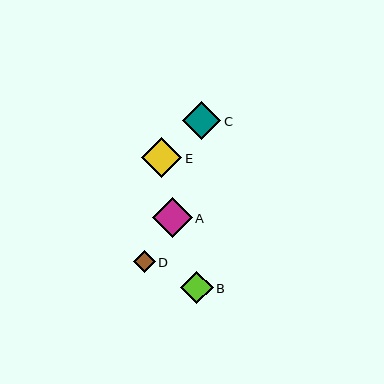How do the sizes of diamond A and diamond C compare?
Diamond A and diamond C are approximately the same size.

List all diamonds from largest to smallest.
From largest to smallest: E, A, C, B, D.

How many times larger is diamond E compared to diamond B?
Diamond E is approximately 1.2 times the size of diamond B.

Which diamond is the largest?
Diamond E is the largest with a size of approximately 40 pixels.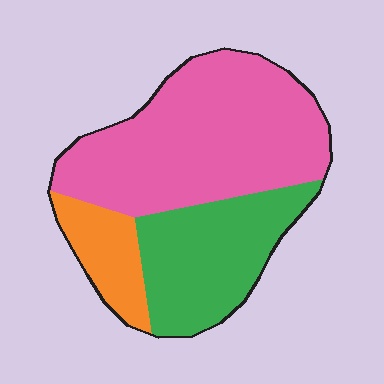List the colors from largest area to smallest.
From largest to smallest: pink, green, orange.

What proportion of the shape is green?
Green covers 31% of the shape.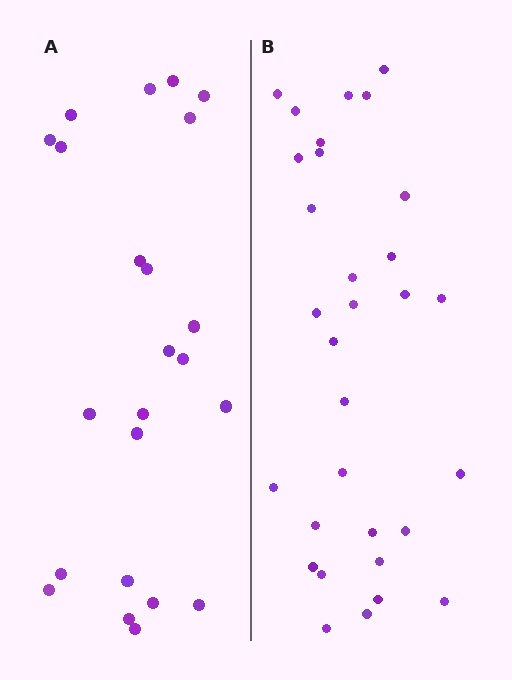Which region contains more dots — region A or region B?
Region B (the right region) has more dots.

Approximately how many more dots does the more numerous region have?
Region B has roughly 8 or so more dots than region A.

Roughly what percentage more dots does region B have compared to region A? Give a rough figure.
About 35% more.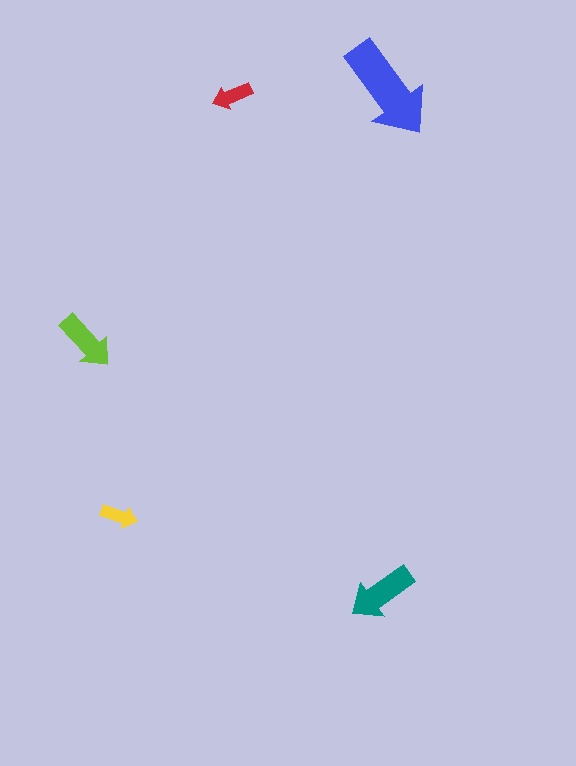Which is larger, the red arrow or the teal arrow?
The teal one.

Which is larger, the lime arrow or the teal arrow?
The teal one.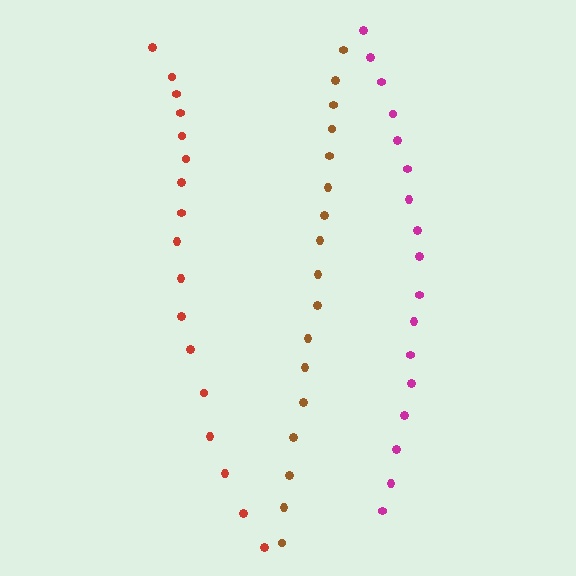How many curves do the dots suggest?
There are 3 distinct paths.